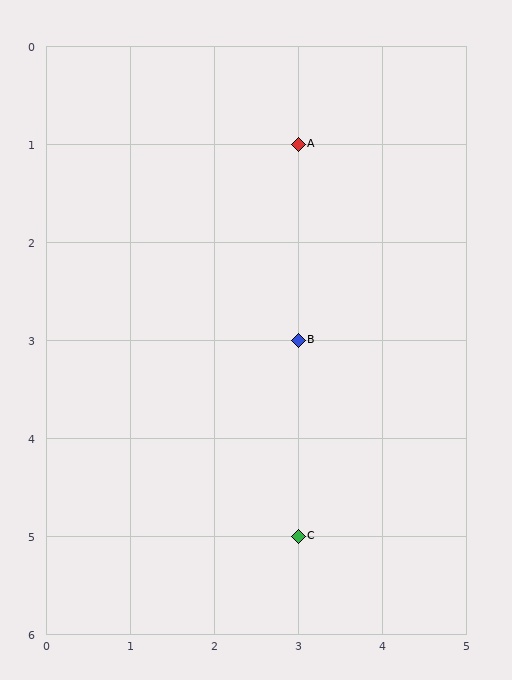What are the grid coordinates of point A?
Point A is at grid coordinates (3, 1).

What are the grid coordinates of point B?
Point B is at grid coordinates (3, 3).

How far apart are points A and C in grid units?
Points A and C are 4 rows apart.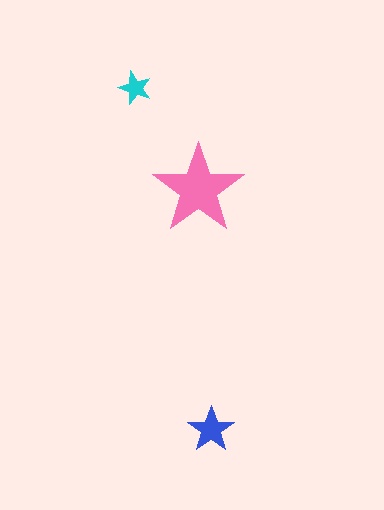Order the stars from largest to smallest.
the pink one, the blue one, the cyan one.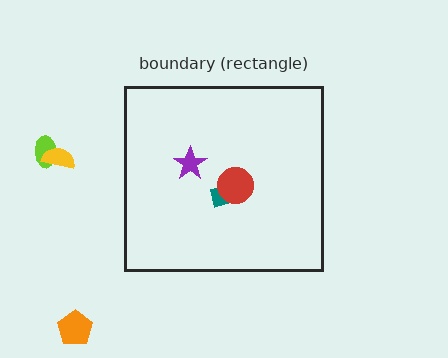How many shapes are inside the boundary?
3 inside, 3 outside.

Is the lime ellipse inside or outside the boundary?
Outside.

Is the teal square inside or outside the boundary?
Inside.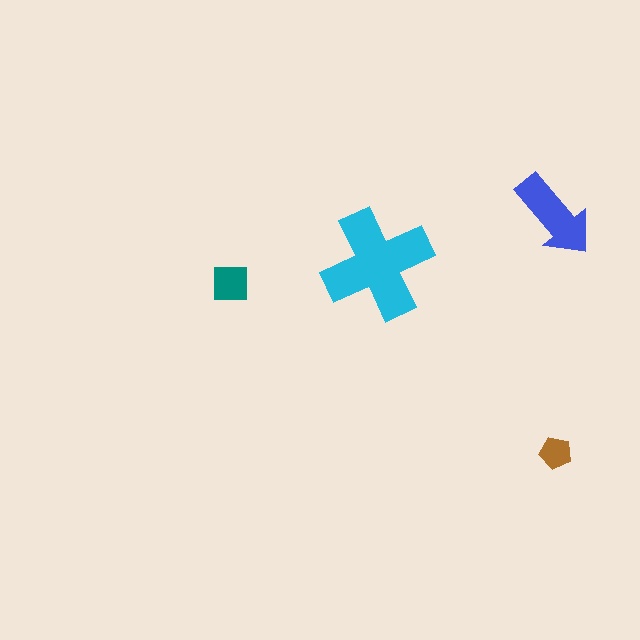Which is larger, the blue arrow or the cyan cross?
The cyan cross.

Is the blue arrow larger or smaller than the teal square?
Larger.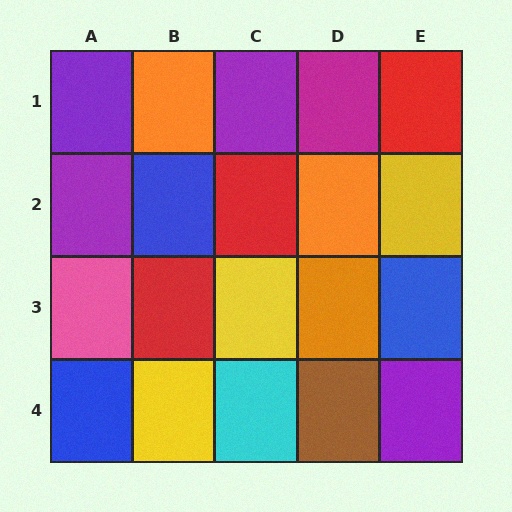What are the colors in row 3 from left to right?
Pink, red, yellow, orange, blue.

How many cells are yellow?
3 cells are yellow.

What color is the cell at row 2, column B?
Blue.